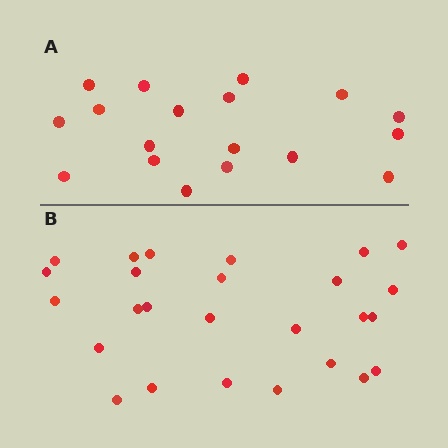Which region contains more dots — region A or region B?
Region B (the bottom region) has more dots.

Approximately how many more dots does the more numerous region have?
Region B has roughly 8 or so more dots than region A.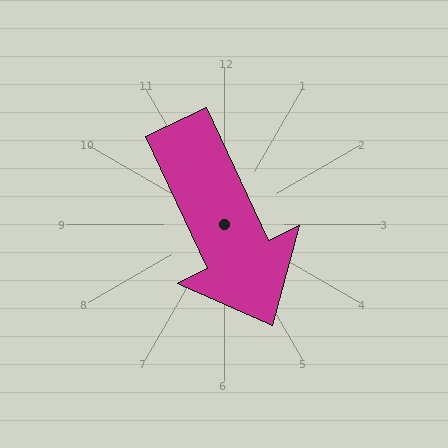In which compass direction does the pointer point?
Southeast.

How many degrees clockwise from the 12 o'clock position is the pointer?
Approximately 155 degrees.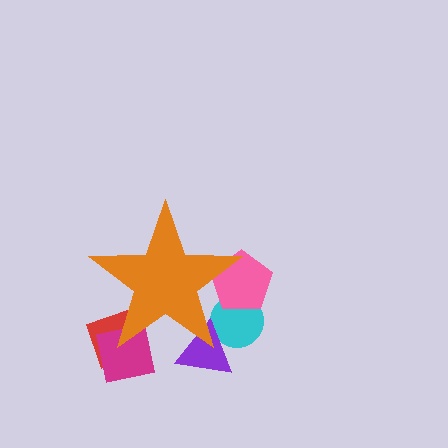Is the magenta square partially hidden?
Yes, the magenta square is partially hidden behind the orange star.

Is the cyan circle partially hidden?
Yes, the cyan circle is partially hidden behind the orange star.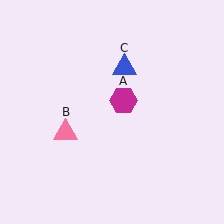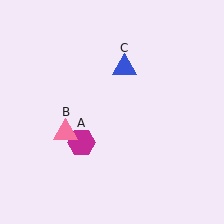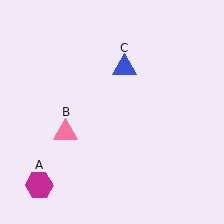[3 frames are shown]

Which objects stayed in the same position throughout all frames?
Pink triangle (object B) and blue triangle (object C) remained stationary.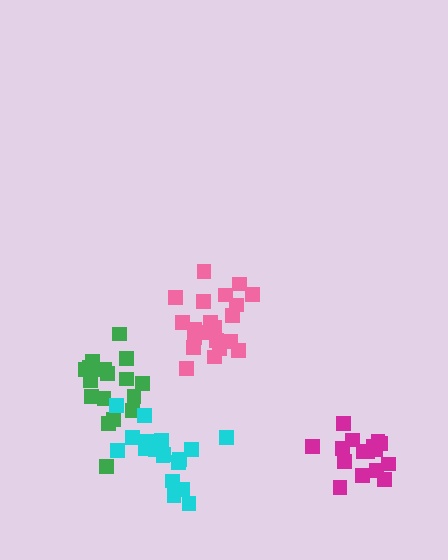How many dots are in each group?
Group 1: 18 dots, Group 2: 21 dots, Group 3: 16 dots, Group 4: 19 dots (74 total).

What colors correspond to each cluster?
The clusters are colored: green, pink, magenta, cyan.